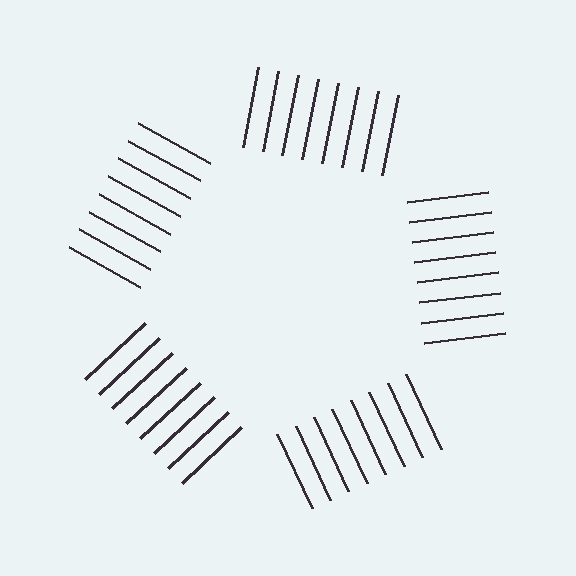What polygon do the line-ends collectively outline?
An illusory pentagon — the line segments terminate on its edges but no continuous stroke is drawn.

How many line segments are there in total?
40 — 8 along each of the 5 edges.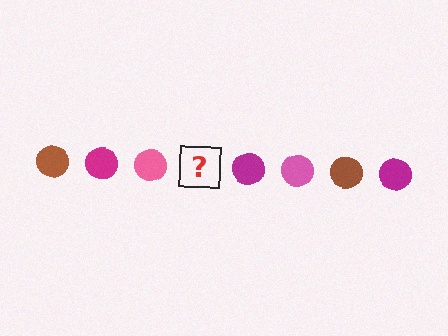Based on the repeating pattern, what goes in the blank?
The blank should be a brown circle.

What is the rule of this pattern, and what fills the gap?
The rule is that the pattern cycles through brown, magenta, pink circles. The gap should be filled with a brown circle.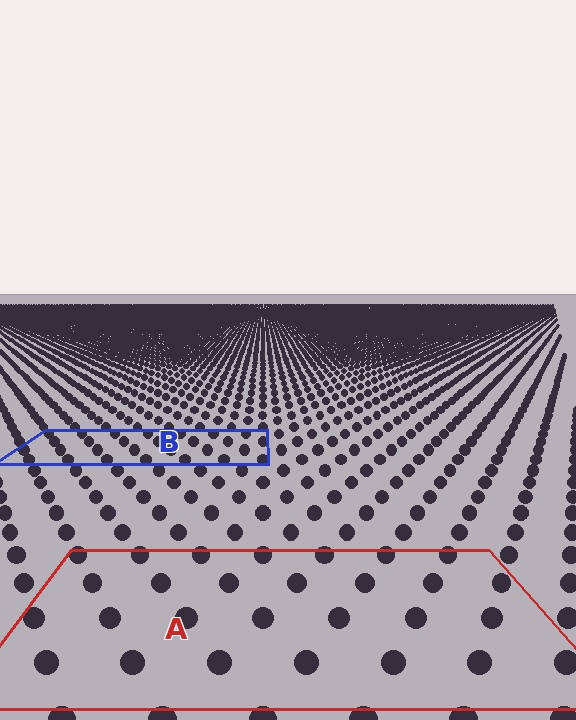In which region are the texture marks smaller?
The texture marks are smaller in region B, because it is farther away.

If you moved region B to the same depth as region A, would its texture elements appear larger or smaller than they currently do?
They would appear larger. At a closer depth, the same texture elements are projected at a bigger on-screen size.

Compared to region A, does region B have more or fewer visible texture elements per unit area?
Region B has more texture elements per unit area — they are packed more densely because it is farther away.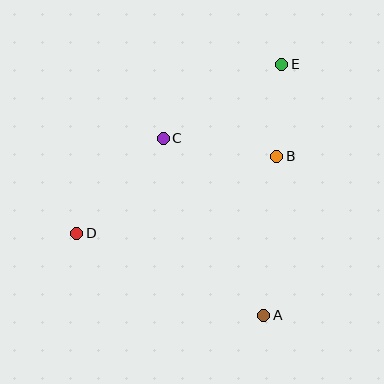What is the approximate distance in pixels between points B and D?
The distance between B and D is approximately 215 pixels.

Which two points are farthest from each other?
Points D and E are farthest from each other.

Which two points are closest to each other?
Points B and E are closest to each other.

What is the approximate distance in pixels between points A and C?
The distance between A and C is approximately 204 pixels.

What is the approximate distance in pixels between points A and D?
The distance between A and D is approximately 204 pixels.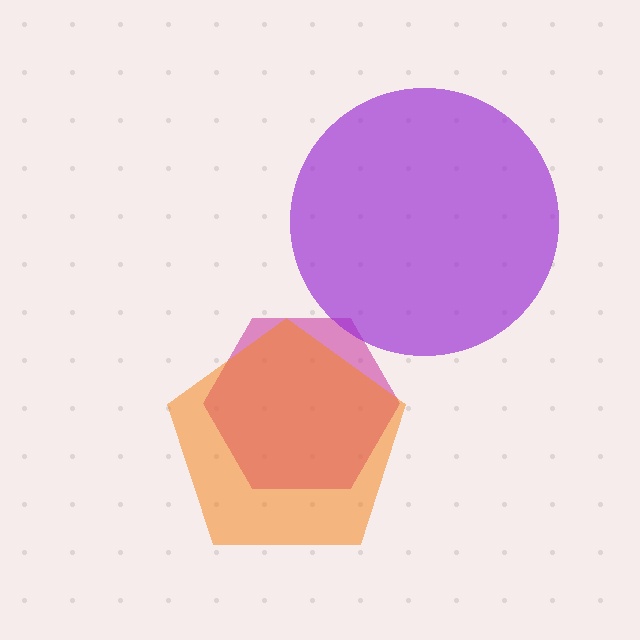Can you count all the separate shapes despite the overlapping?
Yes, there are 3 separate shapes.